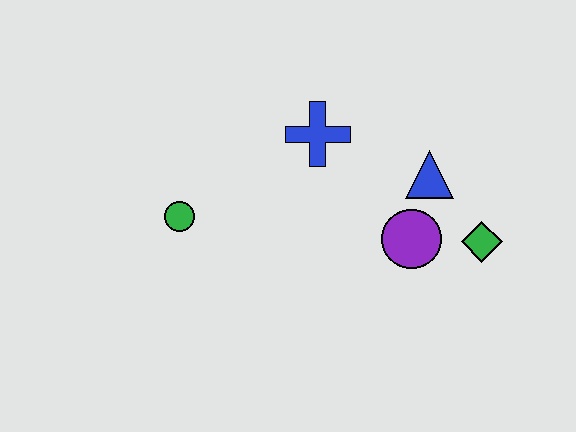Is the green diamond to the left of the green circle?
No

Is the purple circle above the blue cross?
No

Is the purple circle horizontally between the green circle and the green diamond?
Yes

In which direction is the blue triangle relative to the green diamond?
The blue triangle is above the green diamond.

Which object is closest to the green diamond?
The purple circle is closest to the green diamond.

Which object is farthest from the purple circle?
The green circle is farthest from the purple circle.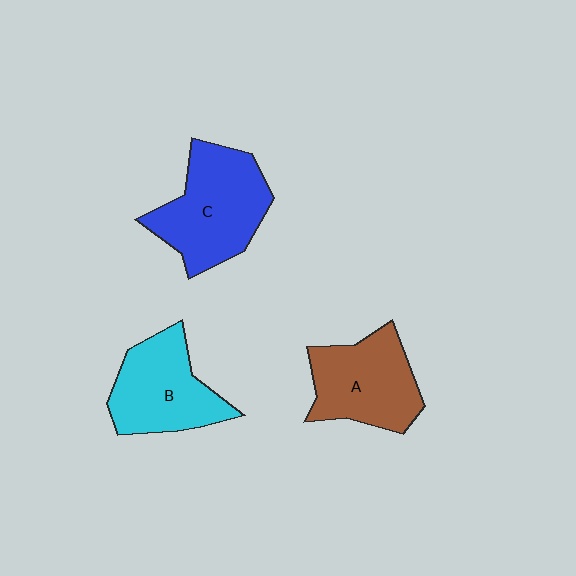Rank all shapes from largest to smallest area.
From largest to smallest: C (blue), A (brown), B (cyan).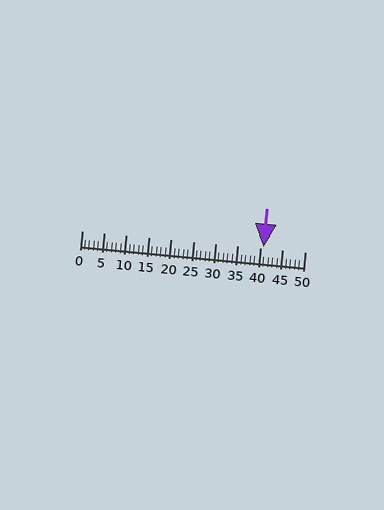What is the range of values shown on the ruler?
The ruler shows values from 0 to 50.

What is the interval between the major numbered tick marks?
The major tick marks are spaced 5 units apart.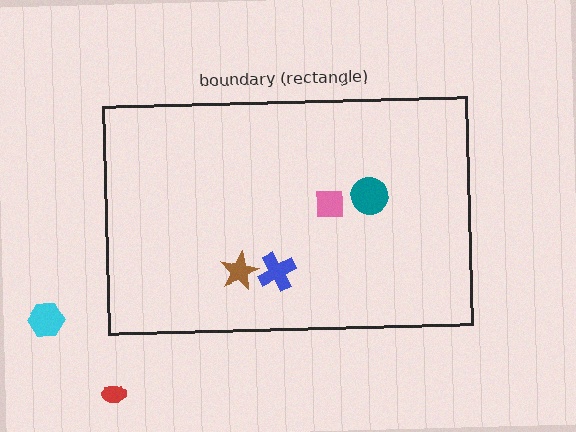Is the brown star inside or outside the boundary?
Inside.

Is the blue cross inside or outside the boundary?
Inside.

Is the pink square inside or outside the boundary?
Inside.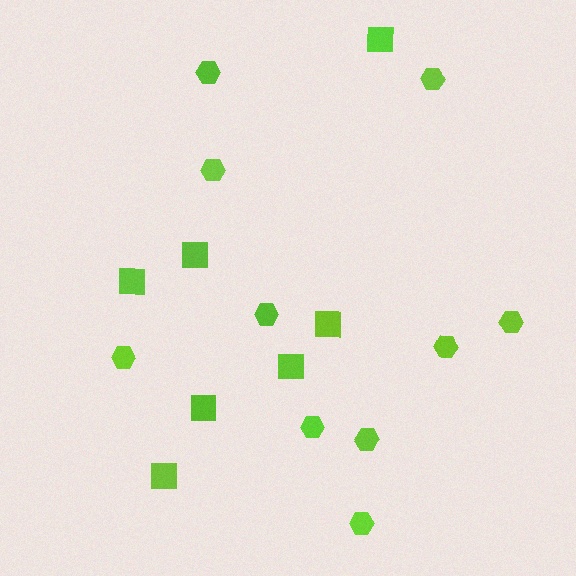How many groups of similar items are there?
There are 2 groups: one group of squares (7) and one group of hexagons (10).